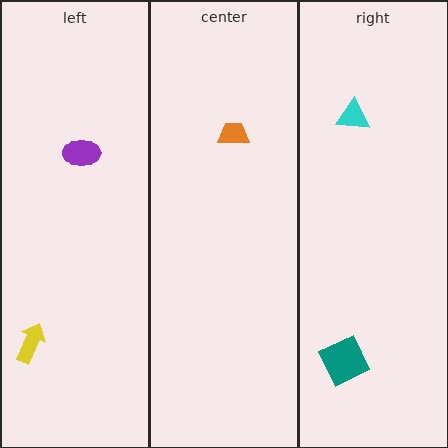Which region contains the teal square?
The right region.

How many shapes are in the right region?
2.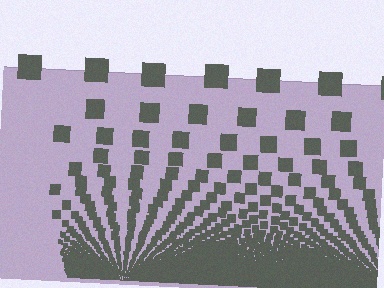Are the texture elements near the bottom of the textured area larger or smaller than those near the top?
Smaller. The gradient is inverted — elements near the bottom are smaller and denser.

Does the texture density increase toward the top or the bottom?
Density increases toward the bottom.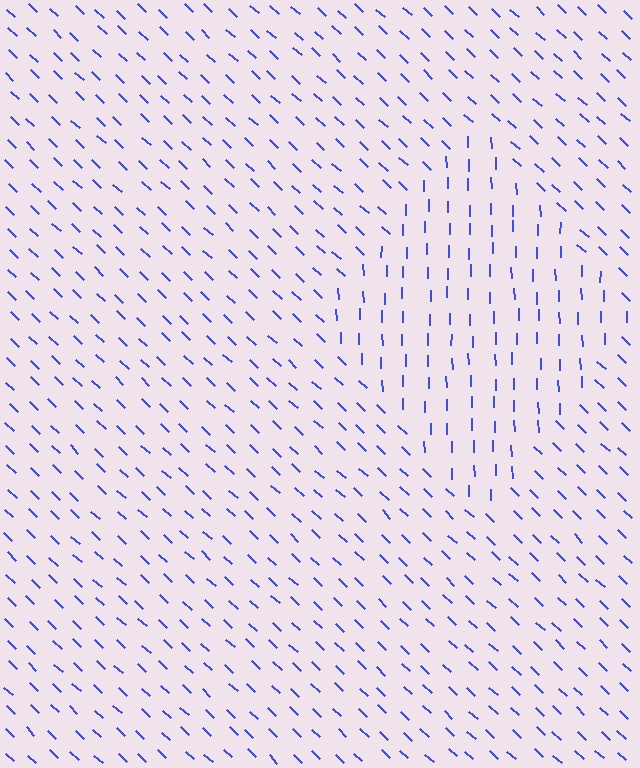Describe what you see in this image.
The image is filled with small blue line segments. A diamond region in the image has lines oriented differently from the surrounding lines, creating a visible texture boundary.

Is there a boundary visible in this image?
Yes, there is a texture boundary formed by a change in line orientation.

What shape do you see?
I see a diamond.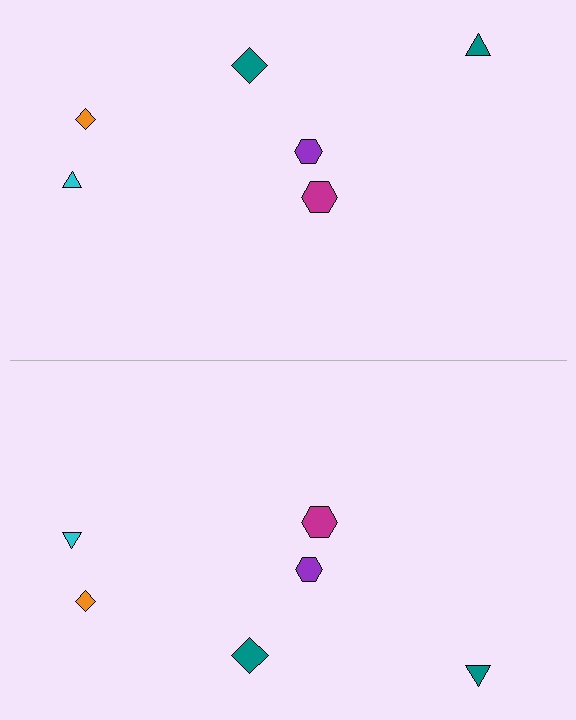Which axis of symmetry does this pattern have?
The pattern has a horizontal axis of symmetry running through the center of the image.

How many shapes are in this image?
There are 12 shapes in this image.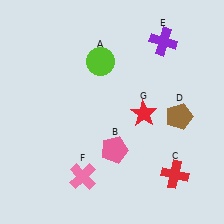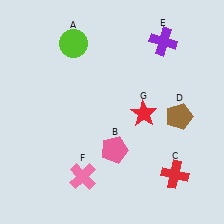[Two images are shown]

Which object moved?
The lime circle (A) moved left.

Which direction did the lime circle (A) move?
The lime circle (A) moved left.